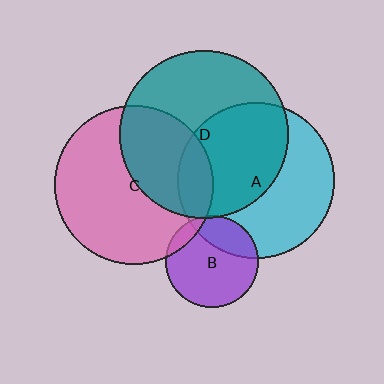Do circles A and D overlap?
Yes.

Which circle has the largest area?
Circle D (teal).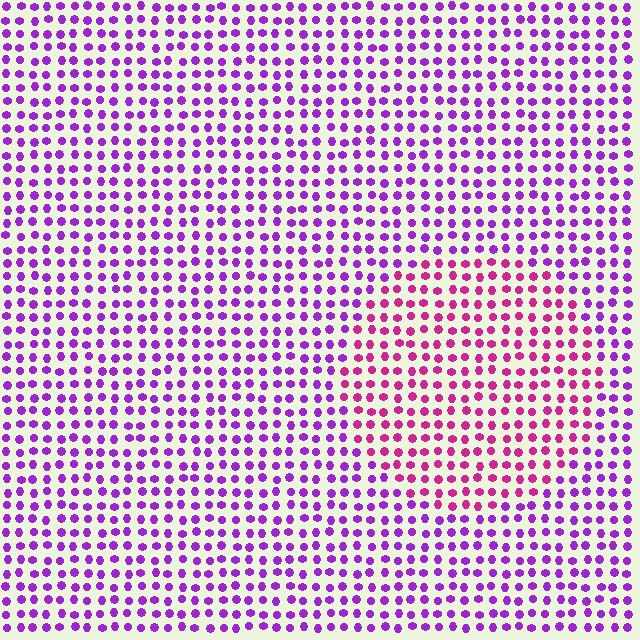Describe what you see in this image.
The image is filled with small purple elements in a uniform arrangement. A circle-shaped region is visible where the elements are tinted to a slightly different hue, forming a subtle color boundary.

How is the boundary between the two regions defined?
The boundary is defined purely by a slight shift in hue (about 38 degrees). Spacing, size, and orientation are identical on both sides.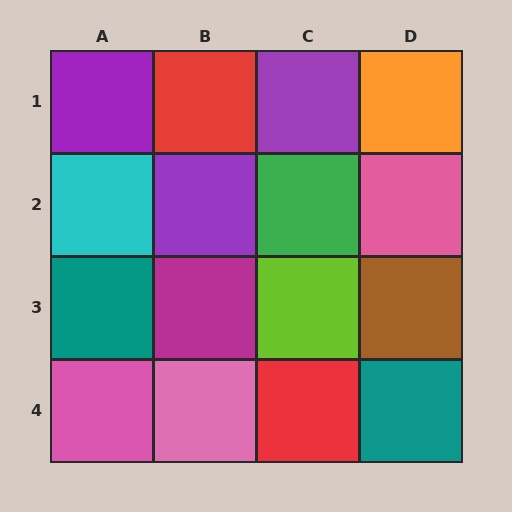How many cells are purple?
3 cells are purple.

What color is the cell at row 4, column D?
Teal.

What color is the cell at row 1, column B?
Red.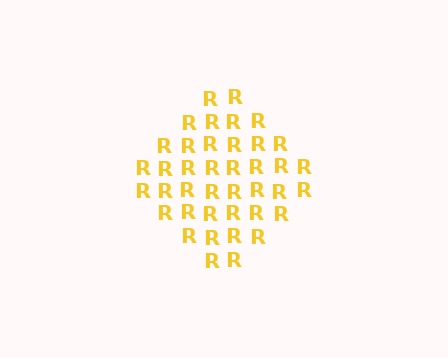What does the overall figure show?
The overall figure shows a diamond.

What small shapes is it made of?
It is made of small letter R's.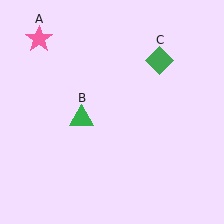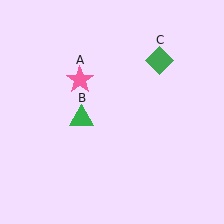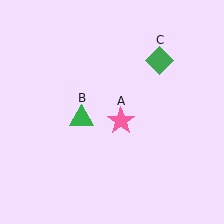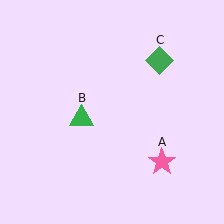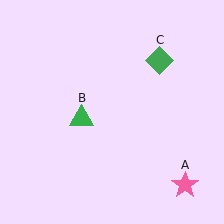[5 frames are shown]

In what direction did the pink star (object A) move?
The pink star (object A) moved down and to the right.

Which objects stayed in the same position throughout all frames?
Green triangle (object B) and green diamond (object C) remained stationary.